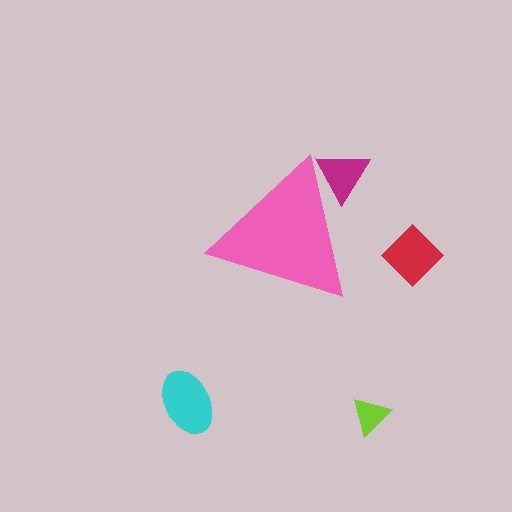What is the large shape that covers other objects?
A pink triangle.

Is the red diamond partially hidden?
No, the red diamond is fully visible.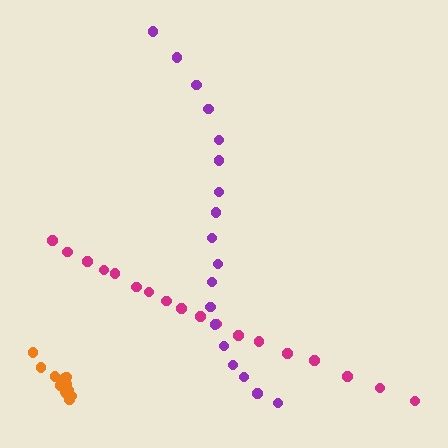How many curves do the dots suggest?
There are 3 distinct paths.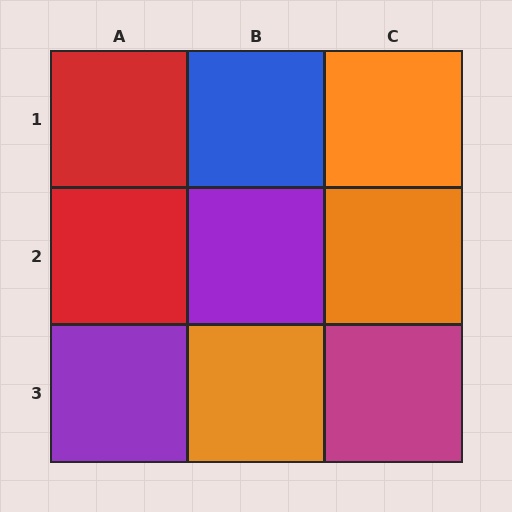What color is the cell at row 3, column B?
Orange.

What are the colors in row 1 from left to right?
Red, blue, orange.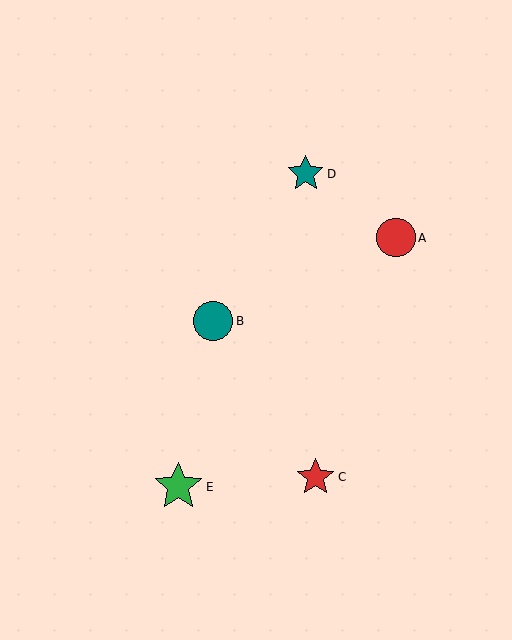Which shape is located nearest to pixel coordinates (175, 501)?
The green star (labeled E) at (178, 487) is nearest to that location.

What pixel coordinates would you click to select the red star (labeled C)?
Click at (316, 477) to select the red star C.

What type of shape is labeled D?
Shape D is a teal star.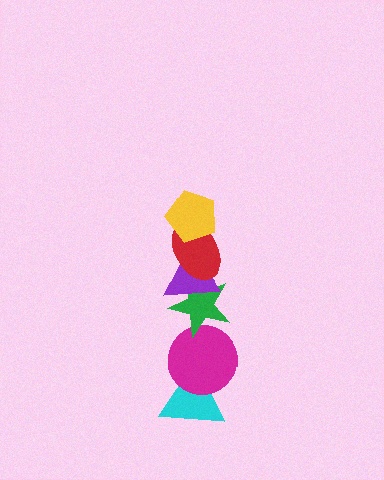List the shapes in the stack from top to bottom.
From top to bottom: the yellow pentagon, the red ellipse, the purple triangle, the green star, the magenta circle, the cyan triangle.